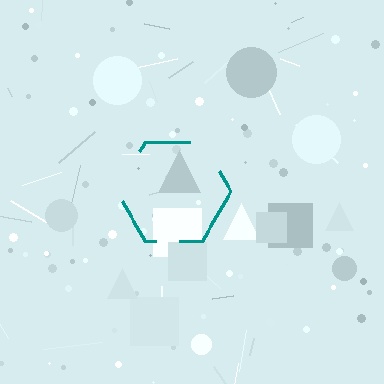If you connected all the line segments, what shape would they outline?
They would outline a hexagon.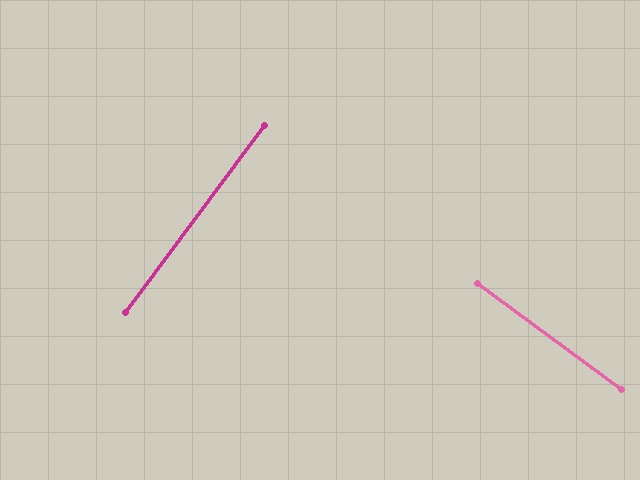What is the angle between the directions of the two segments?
Approximately 90 degrees.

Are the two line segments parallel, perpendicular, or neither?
Perpendicular — they meet at approximately 90°.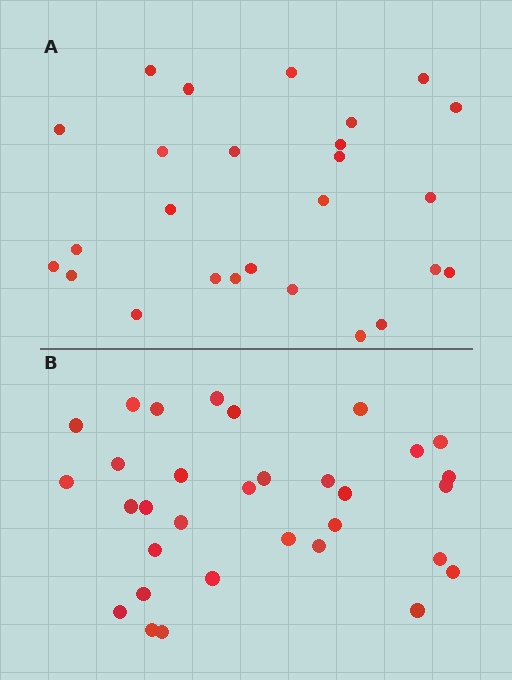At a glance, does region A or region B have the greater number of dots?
Region B (the bottom region) has more dots.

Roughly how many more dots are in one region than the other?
Region B has about 6 more dots than region A.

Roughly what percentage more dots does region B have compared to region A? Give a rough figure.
About 25% more.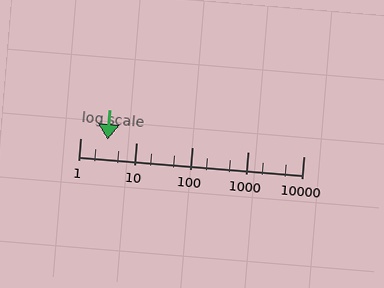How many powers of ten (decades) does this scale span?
The scale spans 4 decades, from 1 to 10000.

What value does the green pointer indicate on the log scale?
The pointer indicates approximately 3.1.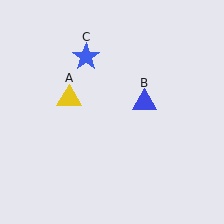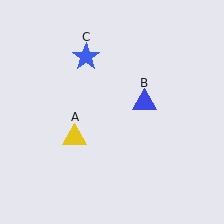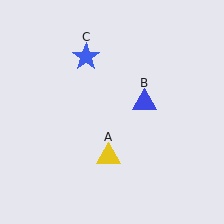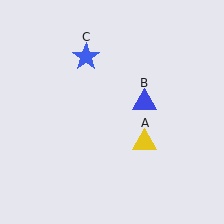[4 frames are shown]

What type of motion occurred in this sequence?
The yellow triangle (object A) rotated counterclockwise around the center of the scene.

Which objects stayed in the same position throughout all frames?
Blue triangle (object B) and blue star (object C) remained stationary.